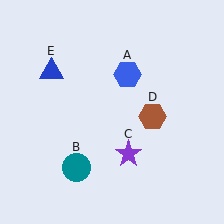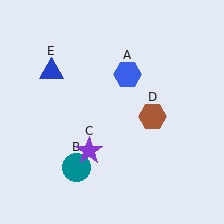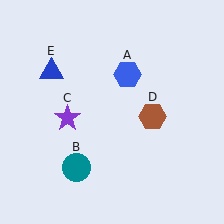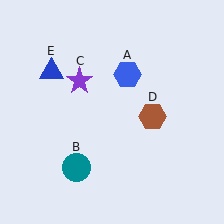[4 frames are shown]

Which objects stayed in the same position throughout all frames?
Blue hexagon (object A) and teal circle (object B) and brown hexagon (object D) and blue triangle (object E) remained stationary.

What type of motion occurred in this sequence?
The purple star (object C) rotated clockwise around the center of the scene.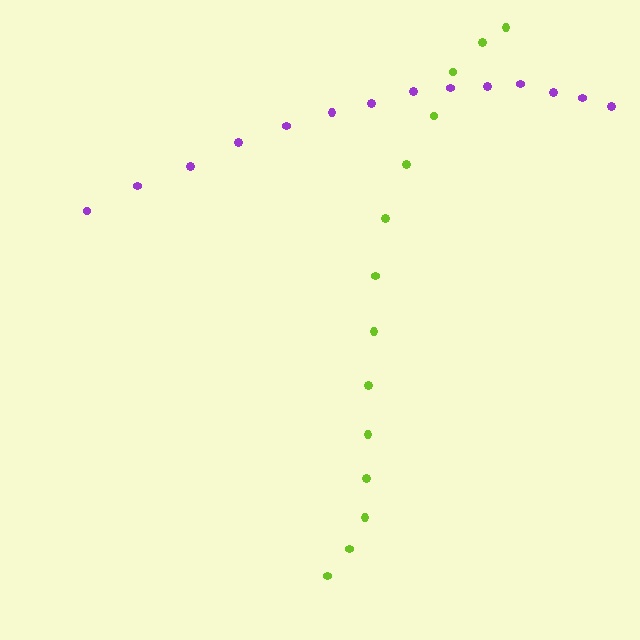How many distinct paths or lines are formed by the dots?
There are 2 distinct paths.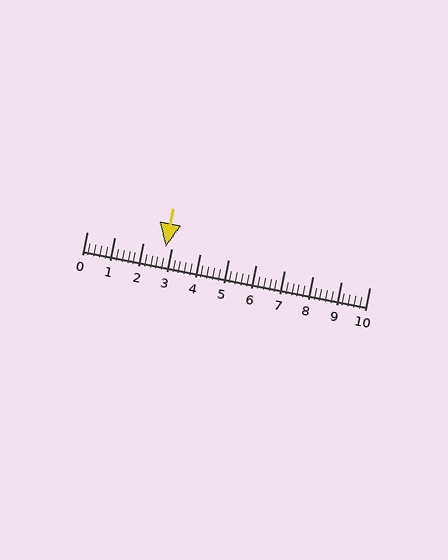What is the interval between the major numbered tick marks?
The major tick marks are spaced 1 units apart.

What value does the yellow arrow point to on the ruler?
The yellow arrow points to approximately 2.8.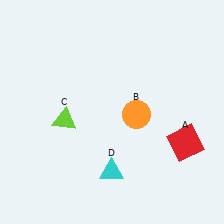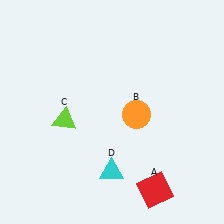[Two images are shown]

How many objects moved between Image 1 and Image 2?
1 object moved between the two images.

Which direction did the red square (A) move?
The red square (A) moved down.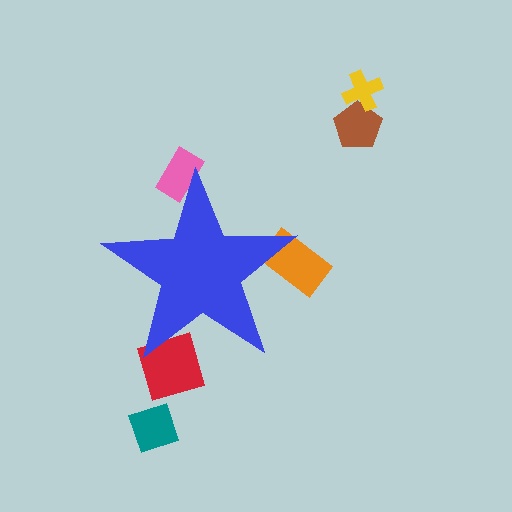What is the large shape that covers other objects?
A blue star.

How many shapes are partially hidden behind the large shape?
3 shapes are partially hidden.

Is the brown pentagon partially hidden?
No, the brown pentagon is fully visible.